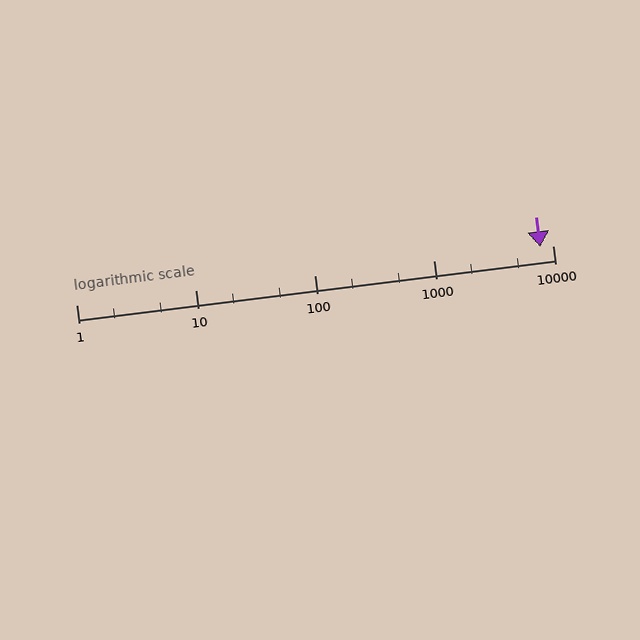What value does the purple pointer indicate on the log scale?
The pointer indicates approximately 7900.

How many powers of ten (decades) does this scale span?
The scale spans 4 decades, from 1 to 10000.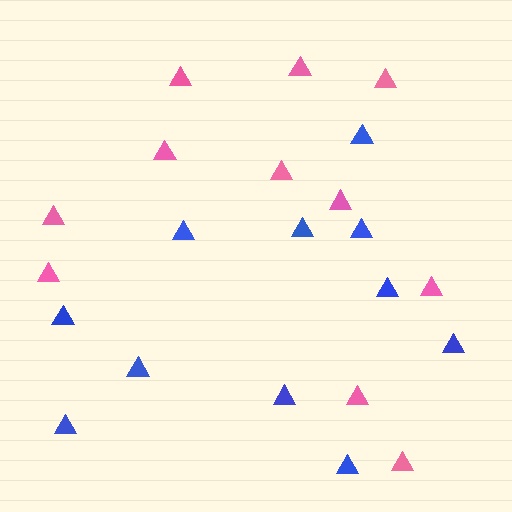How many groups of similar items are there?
There are 2 groups: one group of pink triangles (11) and one group of blue triangles (11).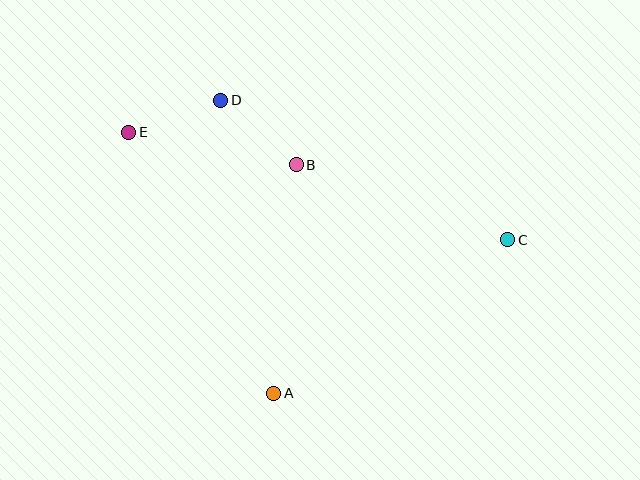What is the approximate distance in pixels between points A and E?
The distance between A and E is approximately 298 pixels.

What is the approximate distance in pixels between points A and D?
The distance between A and D is approximately 298 pixels.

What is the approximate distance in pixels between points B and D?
The distance between B and D is approximately 99 pixels.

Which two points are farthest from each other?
Points C and E are farthest from each other.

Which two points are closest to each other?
Points D and E are closest to each other.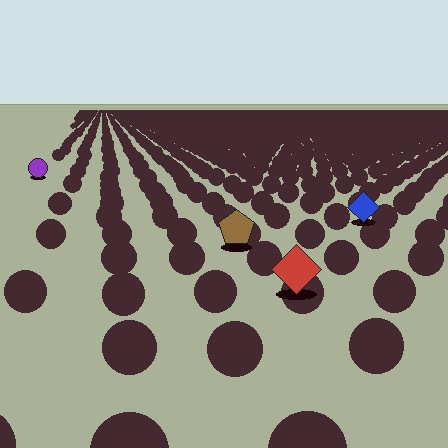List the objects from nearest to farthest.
From nearest to farthest: the red diamond, the brown pentagon, the blue diamond, the purple circle.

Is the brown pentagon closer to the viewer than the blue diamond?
Yes. The brown pentagon is closer — you can tell from the texture gradient: the ground texture is coarser near it.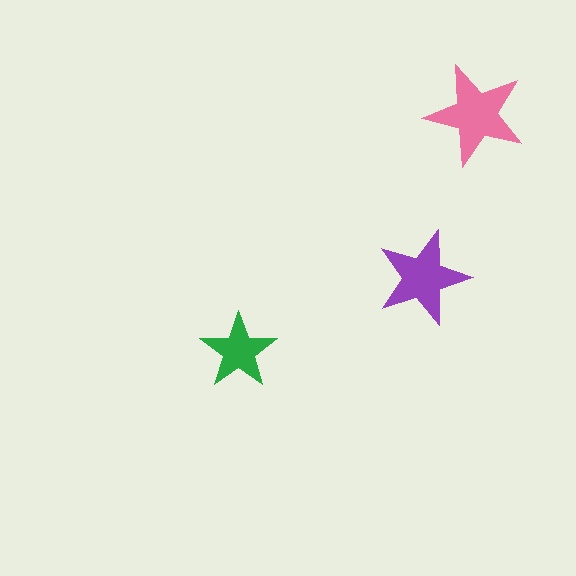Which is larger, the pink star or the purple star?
The pink one.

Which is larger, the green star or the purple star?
The purple one.